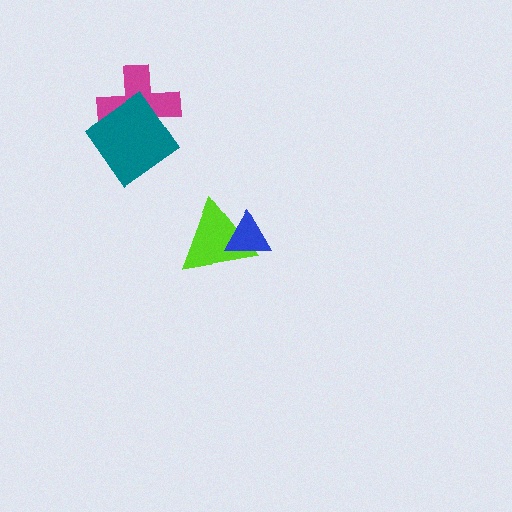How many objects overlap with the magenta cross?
1 object overlaps with the magenta cross.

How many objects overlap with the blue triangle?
1 object overlaps with the blue triangle.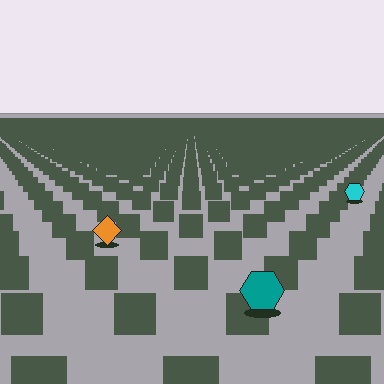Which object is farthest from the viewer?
The cyan hexagon is farthest from the viewer. It appears smaller and the ground texture around it is denser.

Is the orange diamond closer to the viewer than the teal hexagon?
No. The teal hexagon is closer — you can tell from the texture gradient: the ground texture is coarser near it.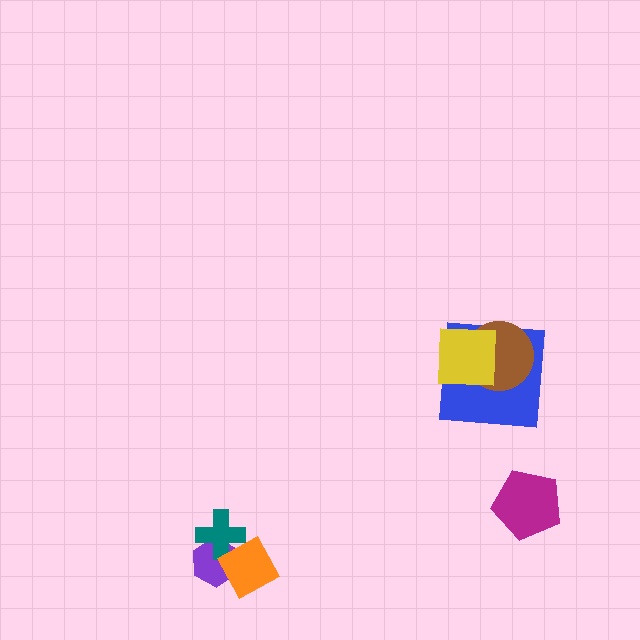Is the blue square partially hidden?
Yes, it is partially covered by another shape.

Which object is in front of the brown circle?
The yellow square is in front of the brown circle.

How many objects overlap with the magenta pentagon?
0 objects overlap with the magenta pentagon.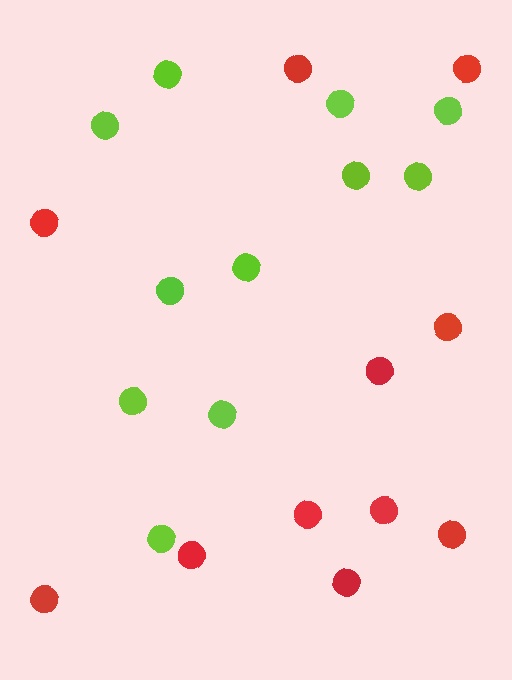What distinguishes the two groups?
There are 2 groups: one group of red circles (11) and one group of lime circles (11).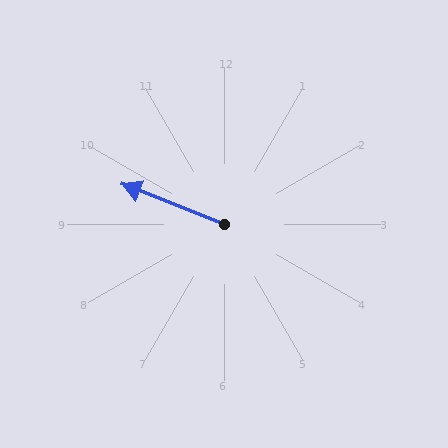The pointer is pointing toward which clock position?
Roughly 10 o'clock.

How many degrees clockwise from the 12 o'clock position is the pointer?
Approximately 291 degrees.